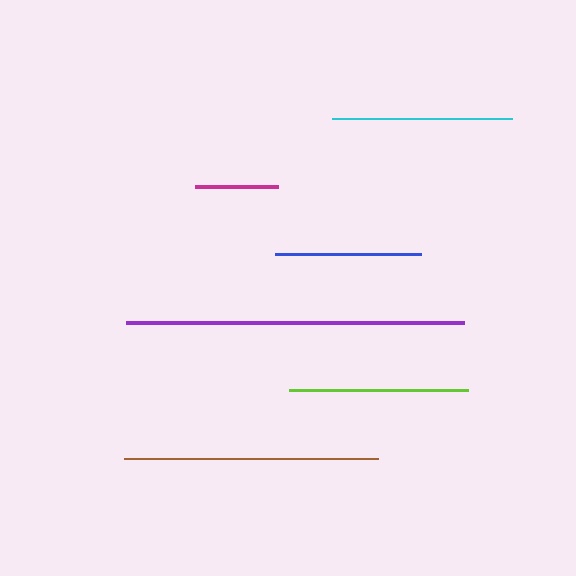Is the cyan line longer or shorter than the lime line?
The cyan line is longer than the lime line.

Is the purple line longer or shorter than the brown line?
The purple line is longer than the brown line.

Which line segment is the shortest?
The magenta line is the shortest at approximately 83 pixels.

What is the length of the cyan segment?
The cyan segment is approximately 181 pixels long.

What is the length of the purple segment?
The purple segment is approximately 339 pixels long.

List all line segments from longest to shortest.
From longest to shortest: purple, brown, cyan, lime, blue, magenta.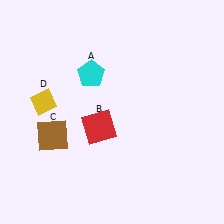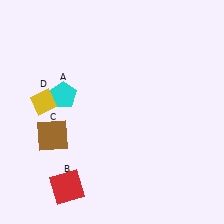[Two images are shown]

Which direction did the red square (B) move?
The red square (B) moved down.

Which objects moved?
The objects that moved are: the cyan pentagon (A), the red square (B).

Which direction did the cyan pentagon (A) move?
The cyan pentagon (A) moved left.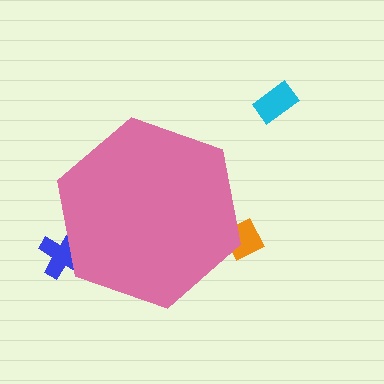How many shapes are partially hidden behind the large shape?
2 shapes are partially hidden.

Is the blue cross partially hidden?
Yes, the blue cross is partially hidden behind the pink hexagon.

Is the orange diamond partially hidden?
Yes, the orange diamond is partially hidden behind the pink hexagon.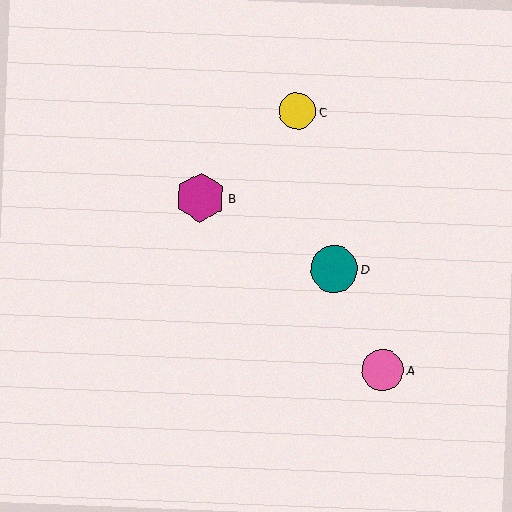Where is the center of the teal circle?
The center of the teal circle is at (334, 269).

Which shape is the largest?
The magenta hexagon (labeled B) is the largest.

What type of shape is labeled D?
Shape D is a teal circle.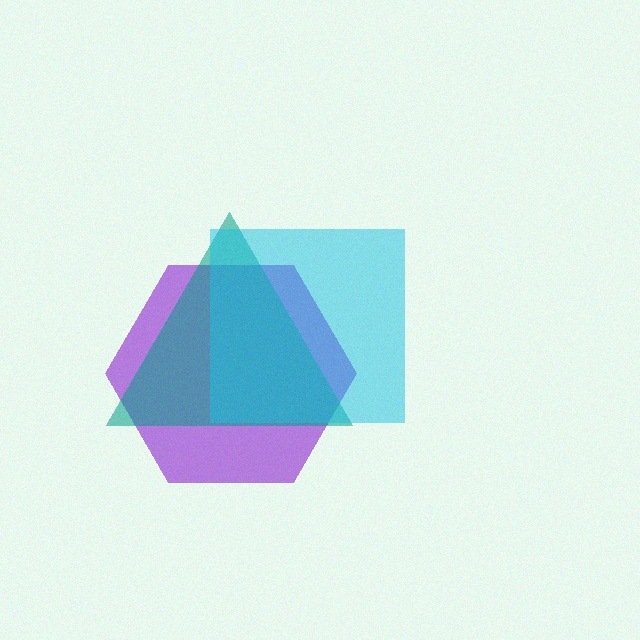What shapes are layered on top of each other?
The layered shapes are: a purple hexagon, a teal triangle, a cyan square.